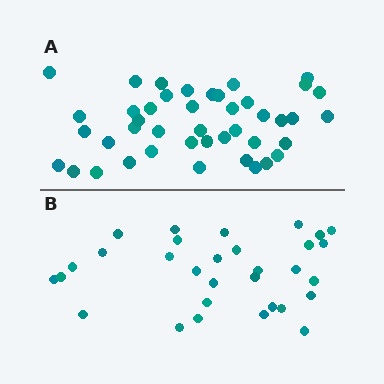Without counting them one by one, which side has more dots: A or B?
Region A (the top region) has more dots.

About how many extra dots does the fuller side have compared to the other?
Region A has roughly 12 or so more dots than region B.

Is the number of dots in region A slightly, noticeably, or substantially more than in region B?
Region A has noticeably more, but not dramatically so. The ratio is roughly 1.4 to 1.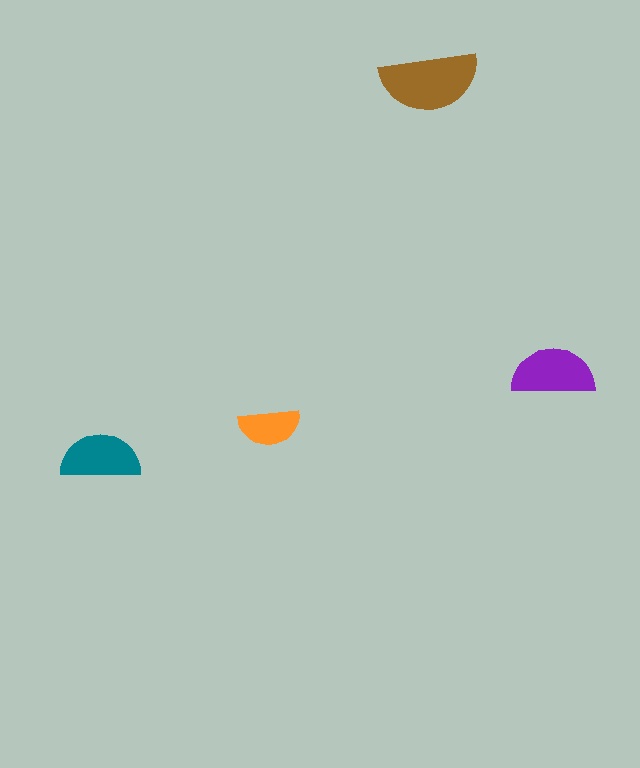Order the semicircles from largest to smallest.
the brown one, the purple one, the teal one, the orange one.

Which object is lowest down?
The teal semicircle is bottommost.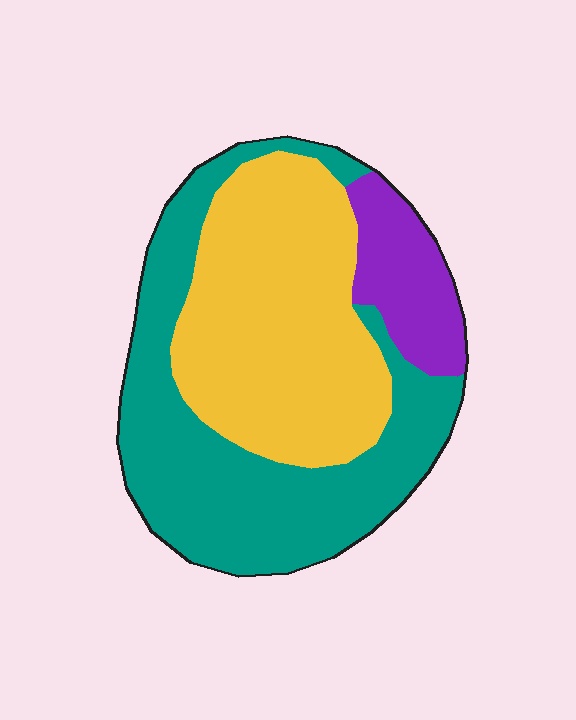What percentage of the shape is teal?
Teal covers around 45% of the shape.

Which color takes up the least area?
Purple, at roughly 15%.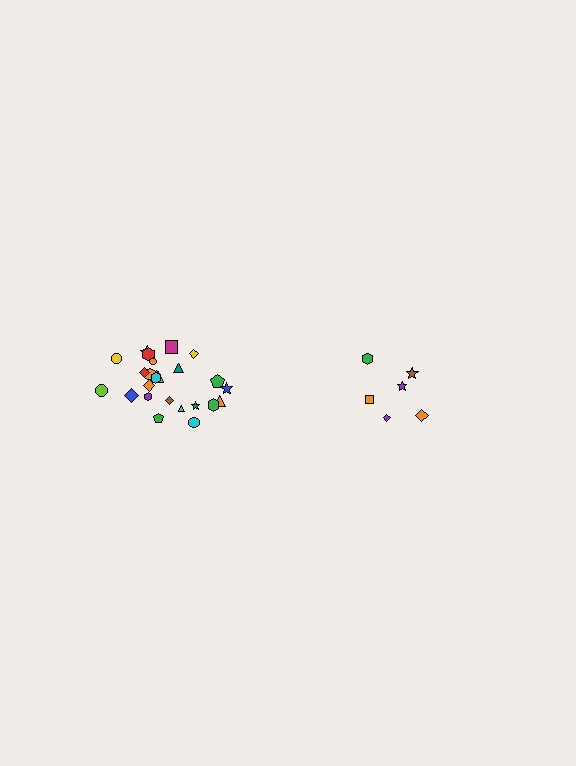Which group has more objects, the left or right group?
The left group.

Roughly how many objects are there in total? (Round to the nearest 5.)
Roughly 30 objects in total.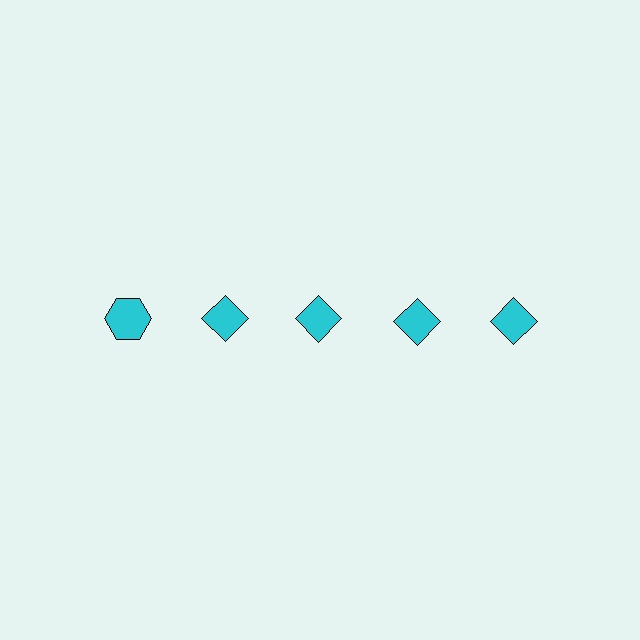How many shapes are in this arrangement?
There are 5 shapes arranged in a grid pattern.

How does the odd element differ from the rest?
It has a different shape: hexagon instead of diamond.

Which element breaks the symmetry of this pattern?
The cyan hexagon in the top row, leftmost column breaks the symmetry. All other shapes are cyan diamonds.